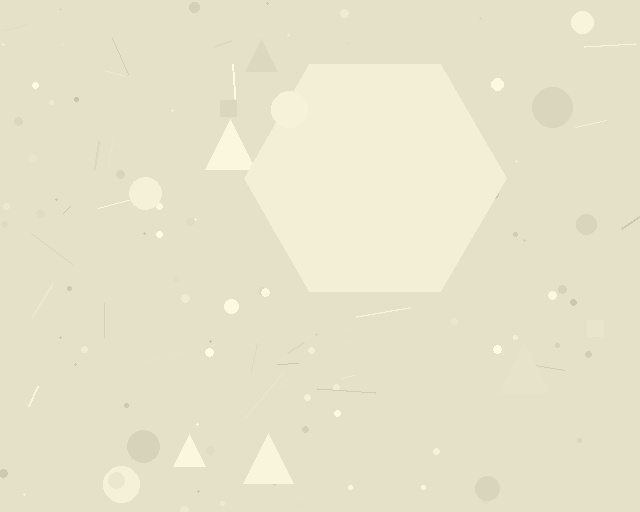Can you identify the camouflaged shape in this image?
The camouflaged shape is a hexagon.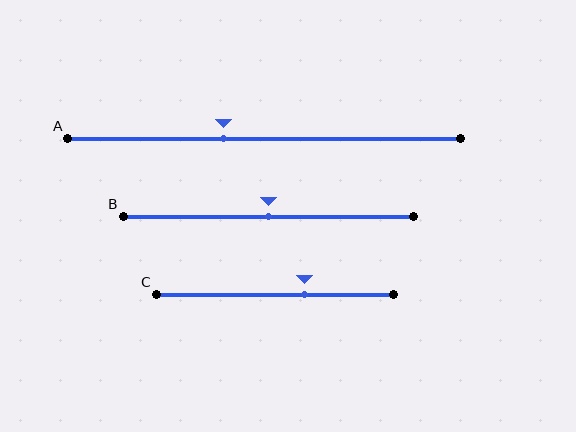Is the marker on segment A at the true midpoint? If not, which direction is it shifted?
No, the marker on segment A is shifted to the left by about 10% of the segment length.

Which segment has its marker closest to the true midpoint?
Segment B has its marker closest to the true midpoint.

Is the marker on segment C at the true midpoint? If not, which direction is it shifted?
No, the marker on segment C is shifted to the right by about 12% of the segment length.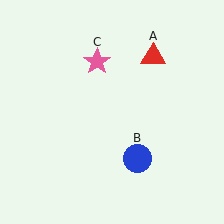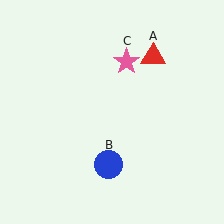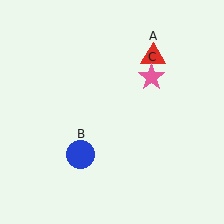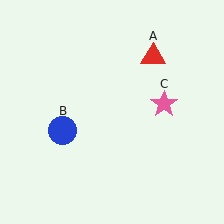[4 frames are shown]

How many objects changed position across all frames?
2 objects changed position: blue circle (object B), pink star (object C).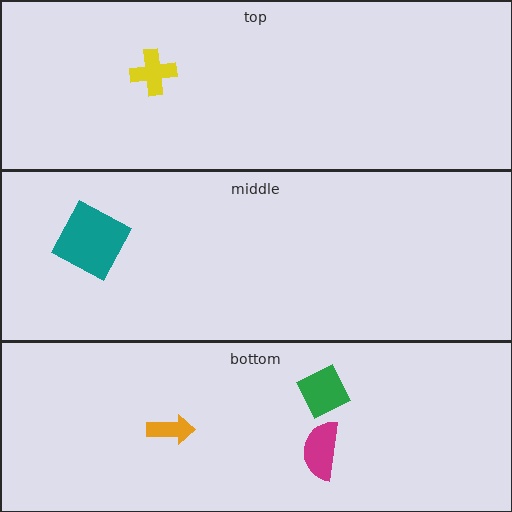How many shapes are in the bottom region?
3.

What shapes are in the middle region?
The teal square.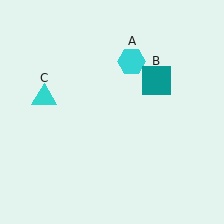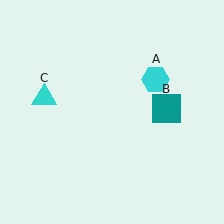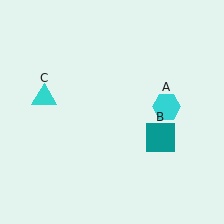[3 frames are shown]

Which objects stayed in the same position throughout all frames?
Cyan triangle (object C) remained stationary.